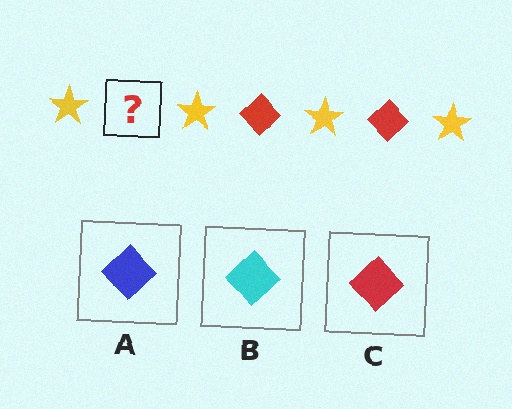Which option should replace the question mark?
Option C.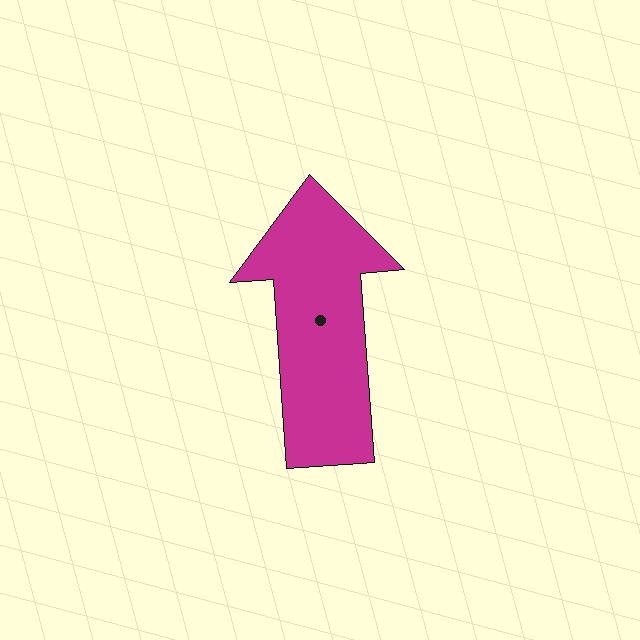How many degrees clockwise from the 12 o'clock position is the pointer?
Approximately 356 degrees.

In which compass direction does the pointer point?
North.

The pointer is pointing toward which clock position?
Roughly 12 o'clock.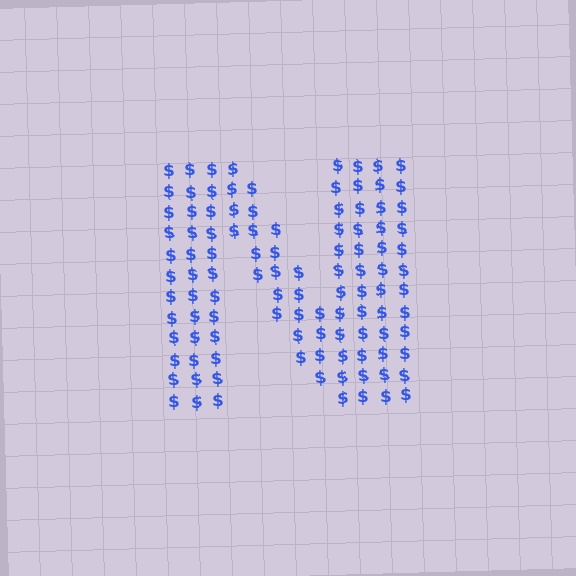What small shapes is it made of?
It is made of small dollar signs.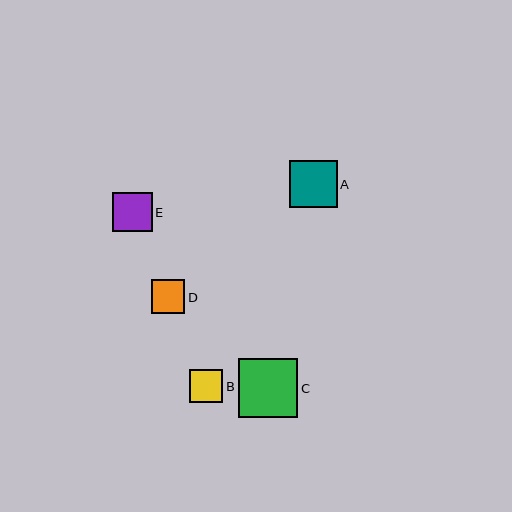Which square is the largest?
Square C is the largest with a size of approximately 59 pixels.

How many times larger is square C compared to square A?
Square C is approximately 1.3 times the size of square A.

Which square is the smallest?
Square B is the smallest with a size of approximately 33 pixels.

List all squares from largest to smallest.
From largest to smallest: C, A, E, D, B.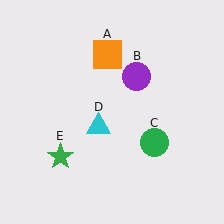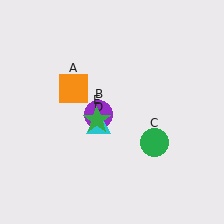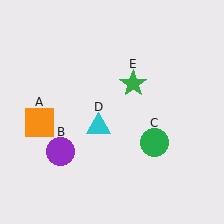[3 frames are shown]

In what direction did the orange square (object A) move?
The orange square (object A) moved down and to the left.